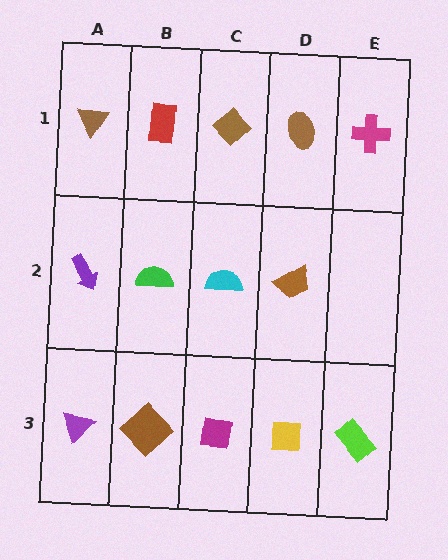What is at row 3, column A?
A purple triangle.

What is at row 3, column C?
A magenta square.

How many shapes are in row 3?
5 shapes.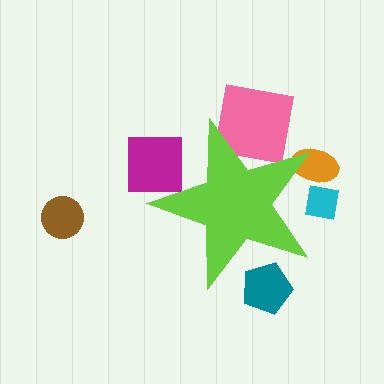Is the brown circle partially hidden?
No, the brown circle is fully visible.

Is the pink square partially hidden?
Yes, the pink square is partially hidden behind the lime star.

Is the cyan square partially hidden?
Yes, the cyan square is partially hidden behind the lime star.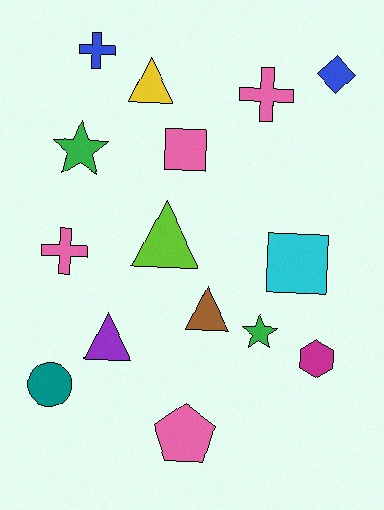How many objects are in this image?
There are 15 objects.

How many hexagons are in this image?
There is 1 hexagon.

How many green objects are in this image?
There are 2 green objects.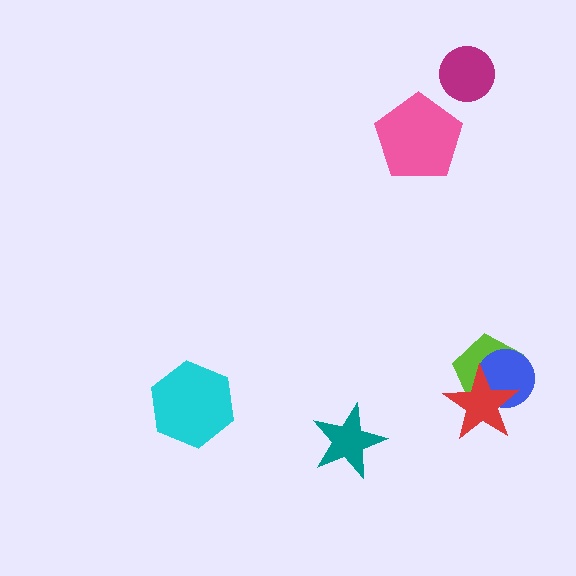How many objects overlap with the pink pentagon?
0 objects overlap with the pink pentagon.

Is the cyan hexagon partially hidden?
No, no other shape covers it.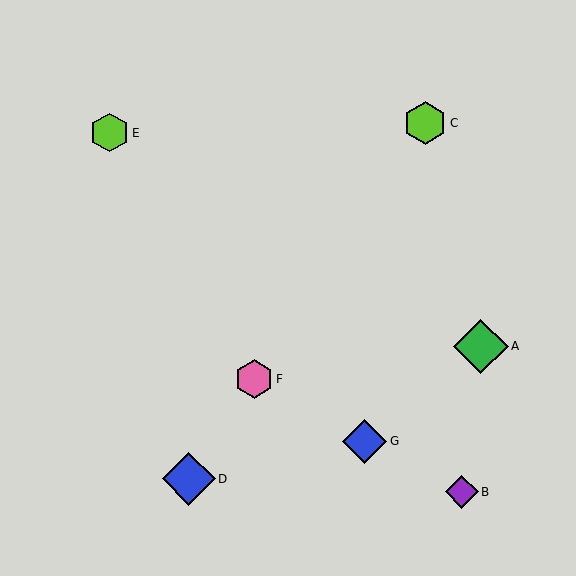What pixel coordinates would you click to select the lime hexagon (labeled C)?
Click at (425, 123) to select the lime hexagon C.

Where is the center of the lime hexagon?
The center of the lime hexagon is at (109, 133).